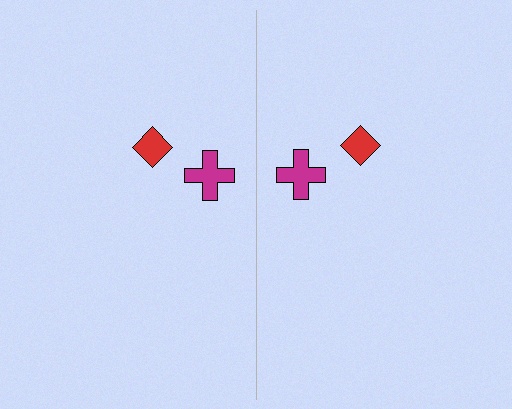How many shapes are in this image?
There are 4 shapes in this image.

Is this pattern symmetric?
Yes, this pattern has bilateral (reflection) symmetry.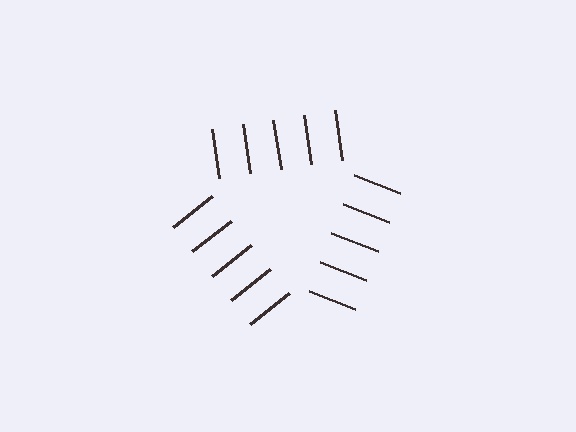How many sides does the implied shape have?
3 sides — the line-ends trace a triangle.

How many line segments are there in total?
15 — 5 along each of the 3 edges.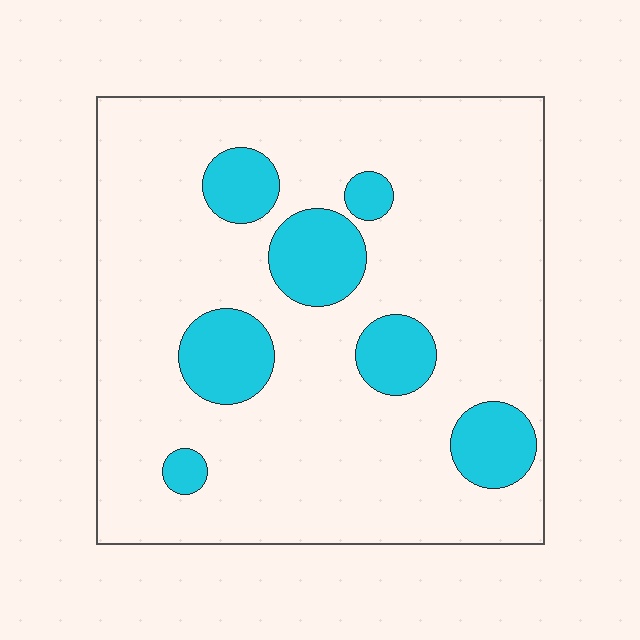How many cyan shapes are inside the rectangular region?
7.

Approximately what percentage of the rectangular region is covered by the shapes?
Approximately 15%.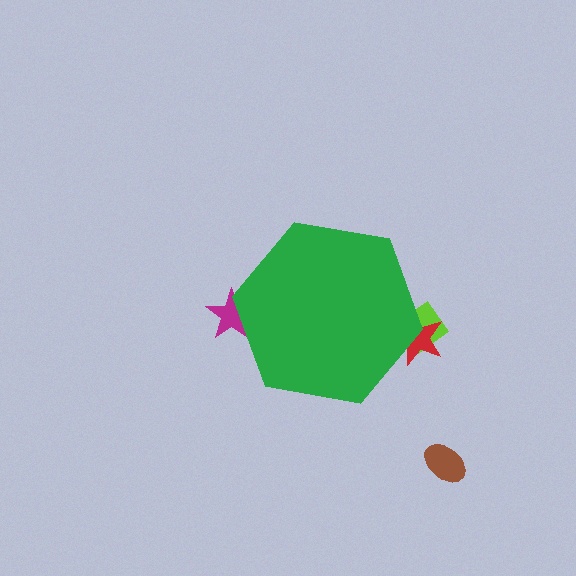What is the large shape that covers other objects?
A green hexagon.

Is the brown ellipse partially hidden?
No, the brown ellipse is fully visible.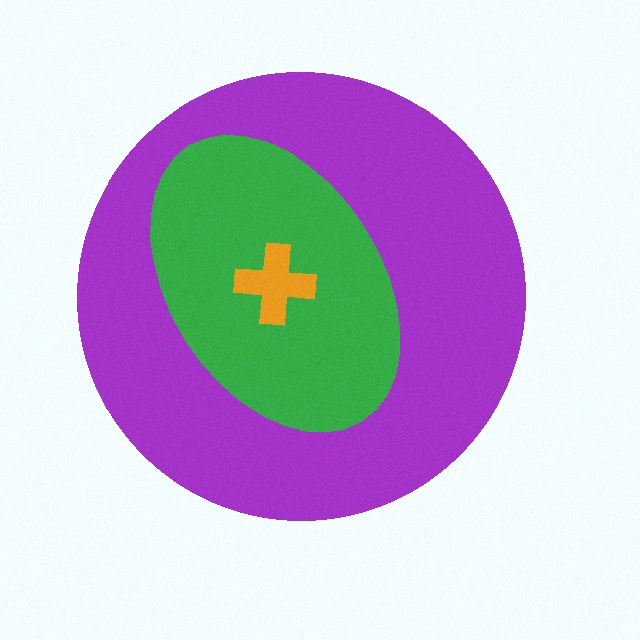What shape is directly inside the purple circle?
The green ellipse.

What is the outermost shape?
The purple circle.